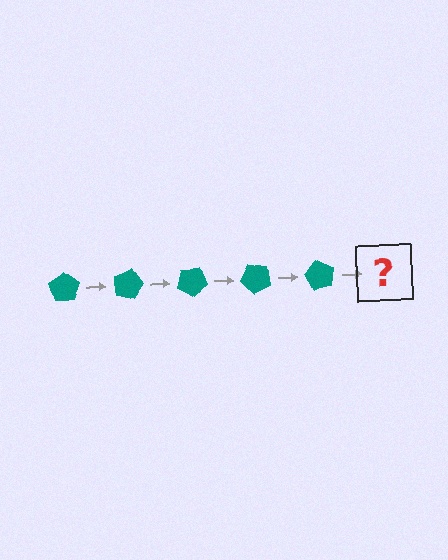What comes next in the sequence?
The next element should be a teal pentagon rotated 75 degrees.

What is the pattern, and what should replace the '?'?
The pattern is that the pentagon rotates 15 degrees each step. The '?' should be a teal pentagon rotated 75 degrees.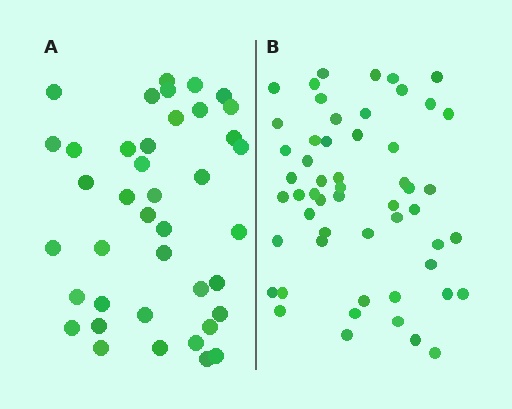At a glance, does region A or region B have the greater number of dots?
Region B (the right region) has more dots.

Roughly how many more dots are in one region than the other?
Region B has approximately 15 more dots than region A.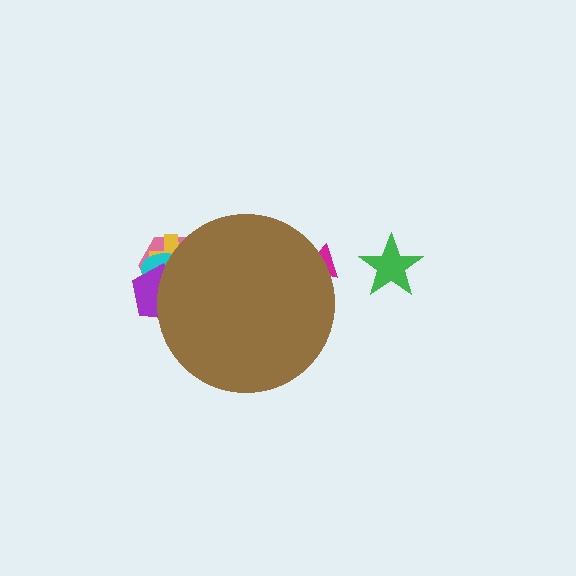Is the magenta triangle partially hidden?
Yes, the magenta triangle is partially hidden behind the brown circle.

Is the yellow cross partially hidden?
Yes, the yellow cross is partially hidden behind the brown circle.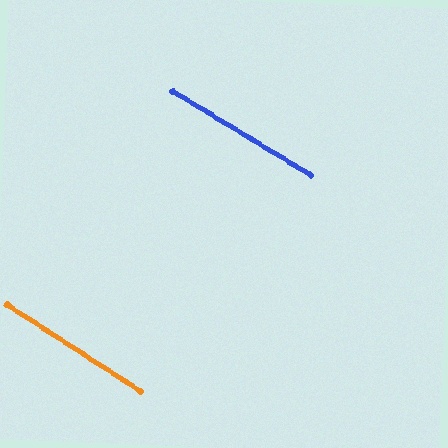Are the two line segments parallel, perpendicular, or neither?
Parallel — their directions differ by only 1.5°.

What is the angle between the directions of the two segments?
Approximately 1 degree.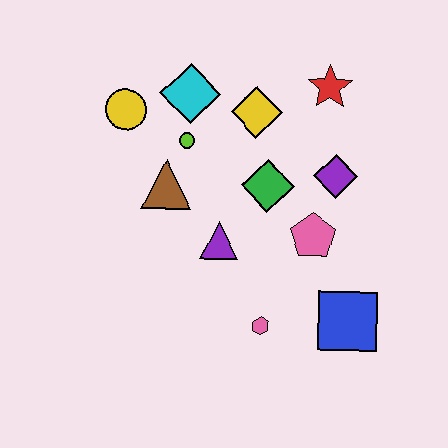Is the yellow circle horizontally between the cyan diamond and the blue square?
No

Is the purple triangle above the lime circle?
No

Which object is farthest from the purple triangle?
The red star is farthest from the purple triangle.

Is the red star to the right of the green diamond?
Yes